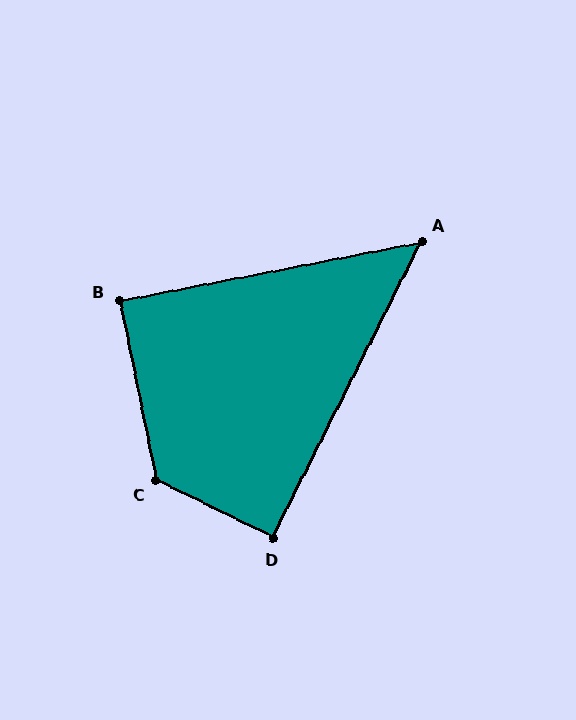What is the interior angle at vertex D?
Approximately 90 degrees (approximately right).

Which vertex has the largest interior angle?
C, at approximately 128 degrees.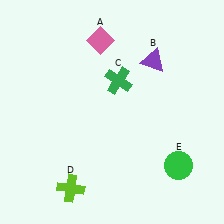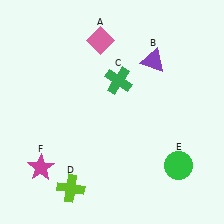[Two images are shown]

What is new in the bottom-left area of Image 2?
A magenta star (F) was added in the bottom-left area of Image 2.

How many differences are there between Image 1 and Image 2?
There is 1 difference between the two images.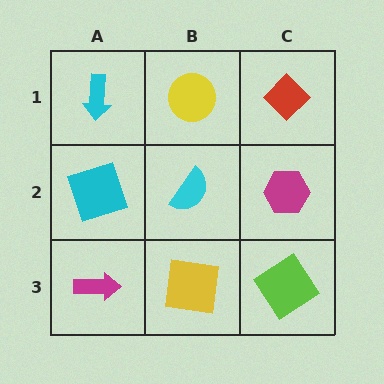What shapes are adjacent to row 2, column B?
A yellow circle (row 1, column B), a yellow square (row 3, column B), a cyan square (row 2, column A), a magenta hexagon (row 2, column C).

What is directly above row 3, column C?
A magenta hexagon.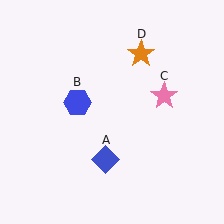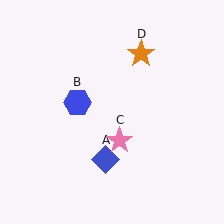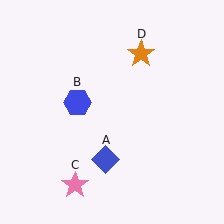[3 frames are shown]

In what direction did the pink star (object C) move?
The pink star (object C) moved down and to the left.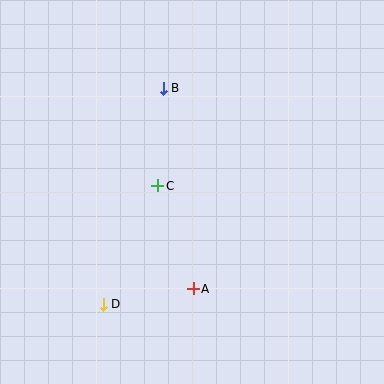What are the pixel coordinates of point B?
Point B is at (163, 88).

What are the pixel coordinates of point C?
Point C is at (158, 186).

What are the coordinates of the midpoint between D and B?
The midpoint between D and B is at (133, 196).